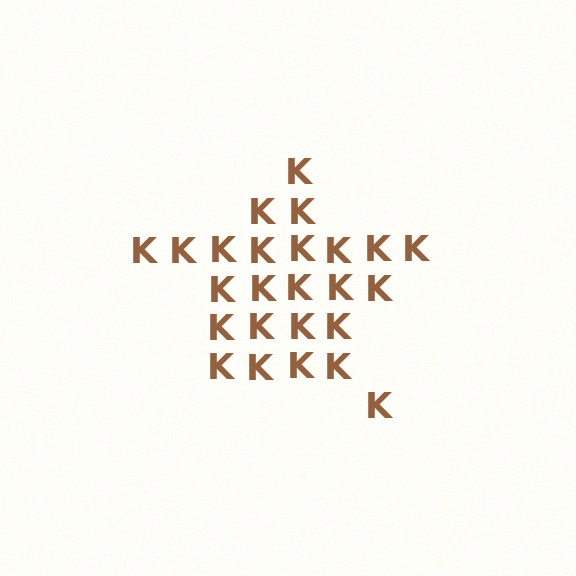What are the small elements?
The small elements are letter K's.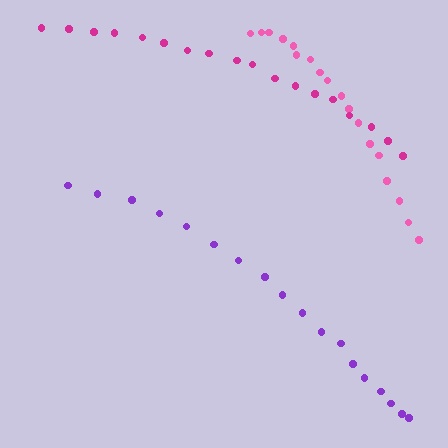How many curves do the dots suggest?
There are 3 distinct paths.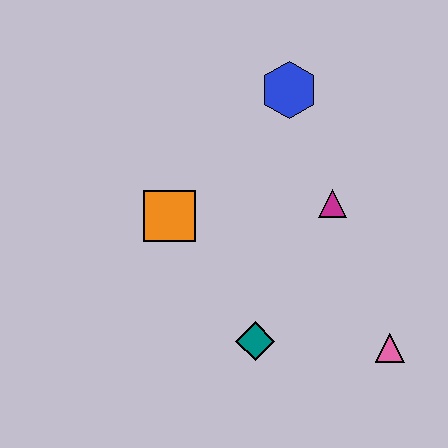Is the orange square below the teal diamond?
No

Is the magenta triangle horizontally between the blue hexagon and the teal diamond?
No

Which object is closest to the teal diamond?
The pink triangle is closest to the teal diamond.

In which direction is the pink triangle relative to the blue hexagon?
The pink triangle is below the blue hexagon.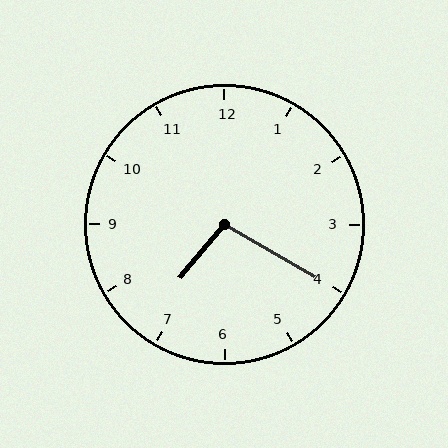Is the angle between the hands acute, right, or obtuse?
It is obtuse.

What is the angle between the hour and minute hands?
Approximately 100 degrees.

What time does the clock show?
7:20.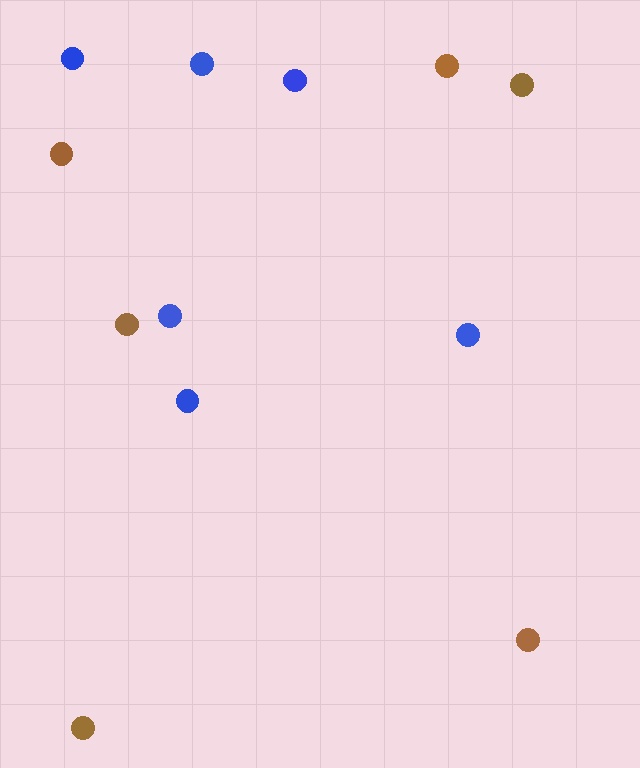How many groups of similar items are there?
There are 2 groups: one group of brown circles (6) and one group of blue circles (6).